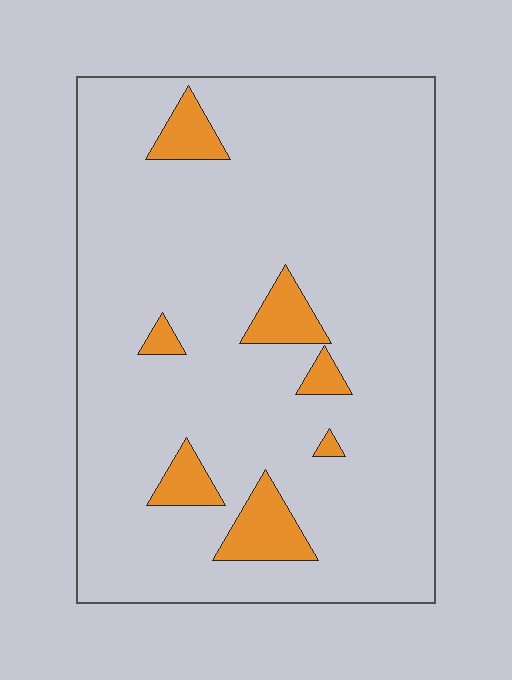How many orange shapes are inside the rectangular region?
7.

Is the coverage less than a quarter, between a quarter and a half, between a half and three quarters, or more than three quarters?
Less than a quarter.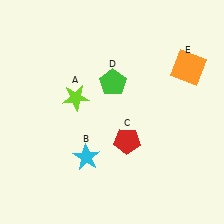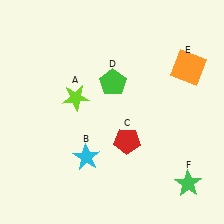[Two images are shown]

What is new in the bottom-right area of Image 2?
A green star (F) was added in the bottom-right area of Image 2.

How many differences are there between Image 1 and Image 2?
There is 1 difference between the two images.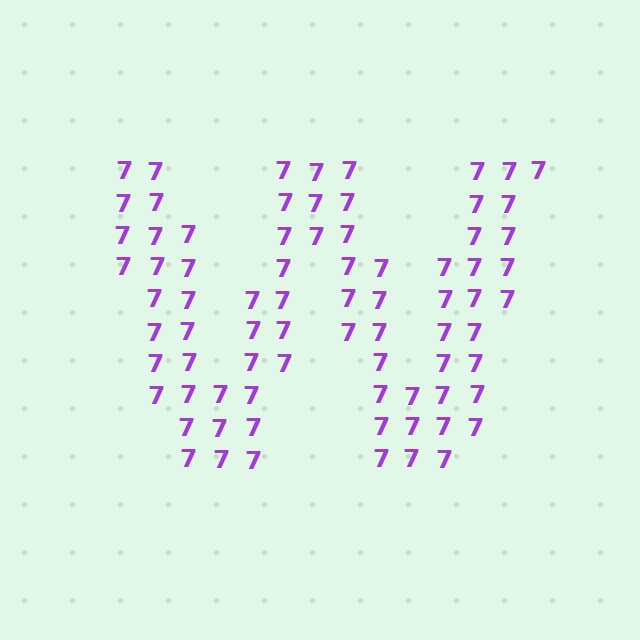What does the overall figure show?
The overall figure shows the letter W.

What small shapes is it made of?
It is made of small digit 7's.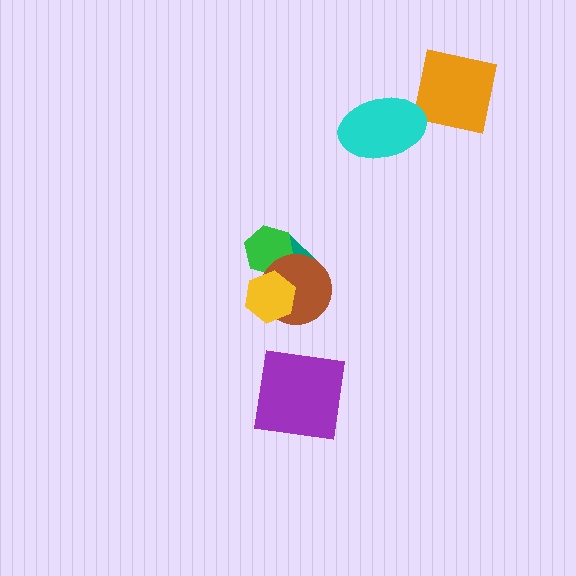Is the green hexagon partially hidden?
Yes, it is partially covered by another shape.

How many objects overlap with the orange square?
0 objects overlap with the orange square.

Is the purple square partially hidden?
No, no other shape covers it.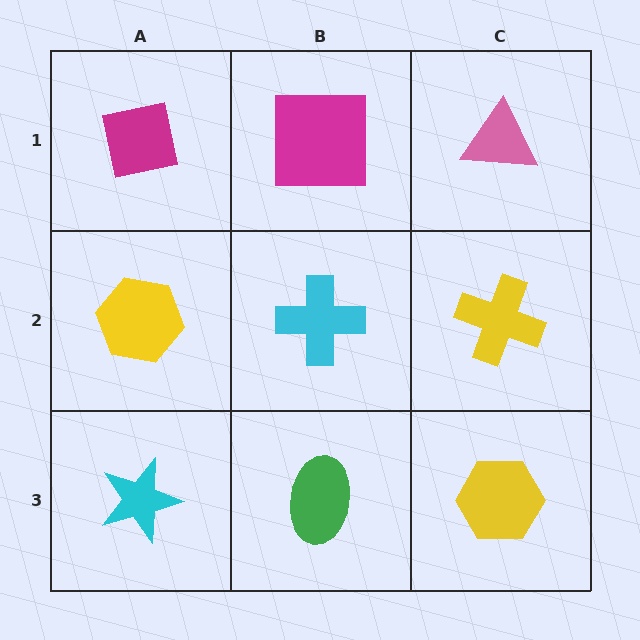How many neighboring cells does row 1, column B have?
3.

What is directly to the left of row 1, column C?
A magenta square.